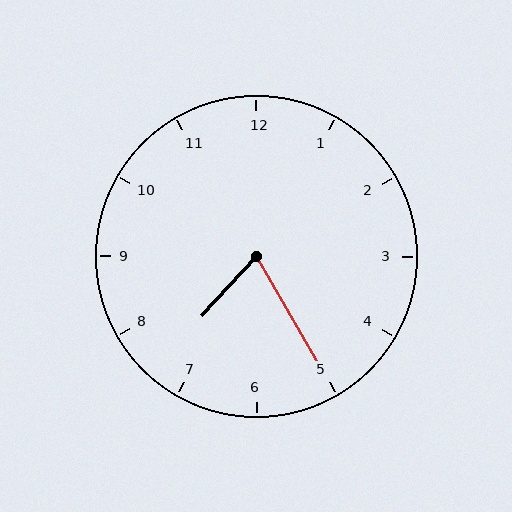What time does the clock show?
7:25.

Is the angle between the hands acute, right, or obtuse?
It is acute.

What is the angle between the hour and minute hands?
Approximately 72 degrees.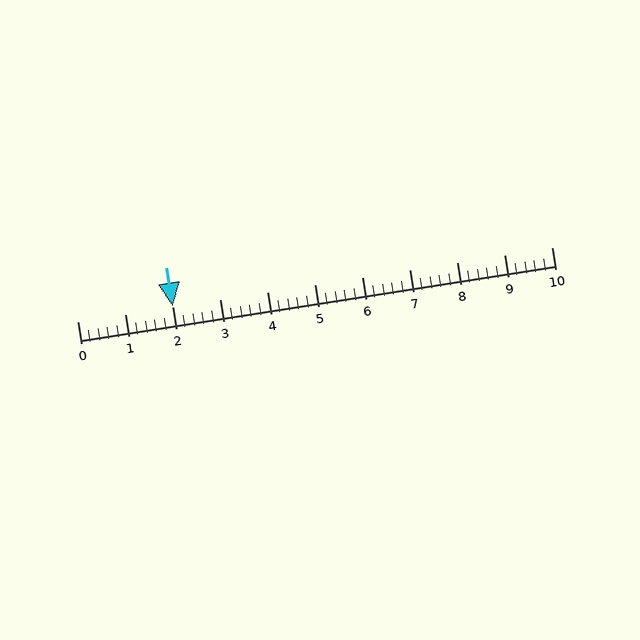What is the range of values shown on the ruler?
The ruler shows values from 0 to 10.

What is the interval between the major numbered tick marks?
The major tick marks are spaced 1 units apart.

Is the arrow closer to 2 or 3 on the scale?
The arrow is closer to 2.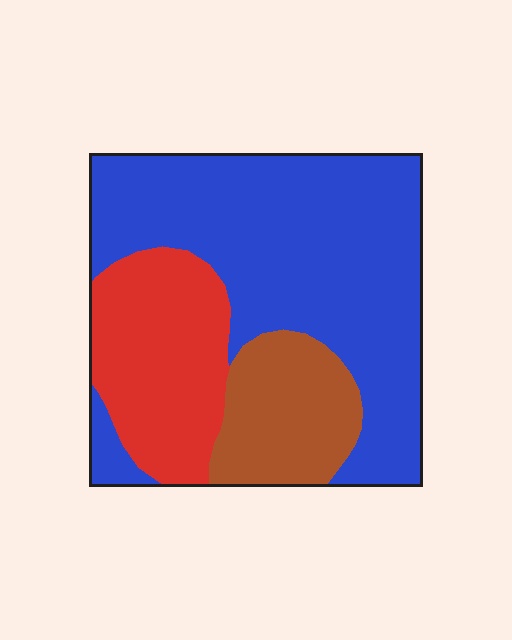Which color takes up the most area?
Blue, at roughly 60%.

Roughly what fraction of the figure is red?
Red covers roughly 25% of the figure.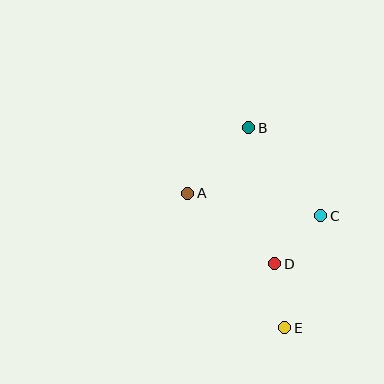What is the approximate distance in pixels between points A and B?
The distance between A and B is approximately 89 pixels.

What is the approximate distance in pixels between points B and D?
The distance between B and D is approximately 138 pixels.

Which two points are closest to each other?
Points D and E are closest to each other.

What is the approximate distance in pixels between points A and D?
The distance between A and D is approximately 112 pixels.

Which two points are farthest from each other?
Points B and E are farthest from each other.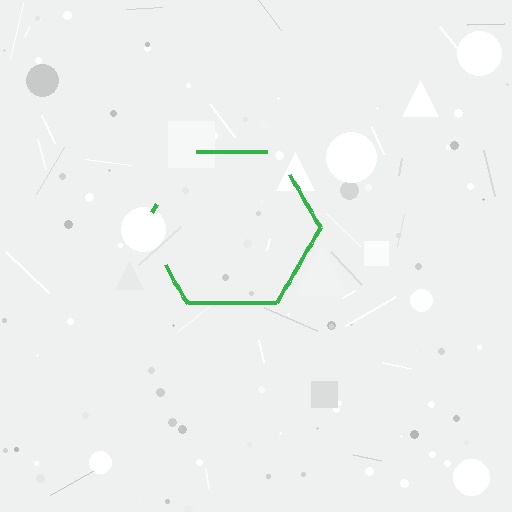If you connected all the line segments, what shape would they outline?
They would outline a hexagon.